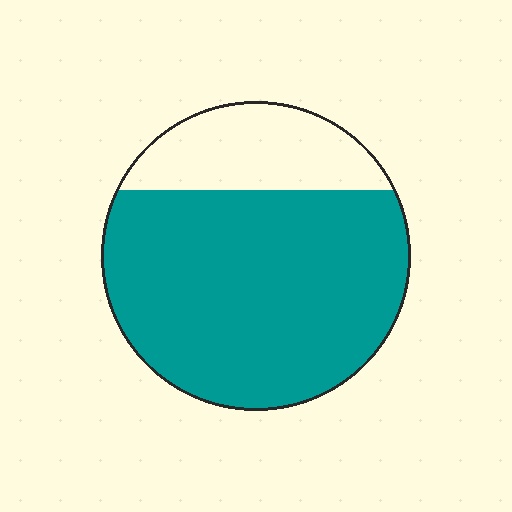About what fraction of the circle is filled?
About three quarters (3/4).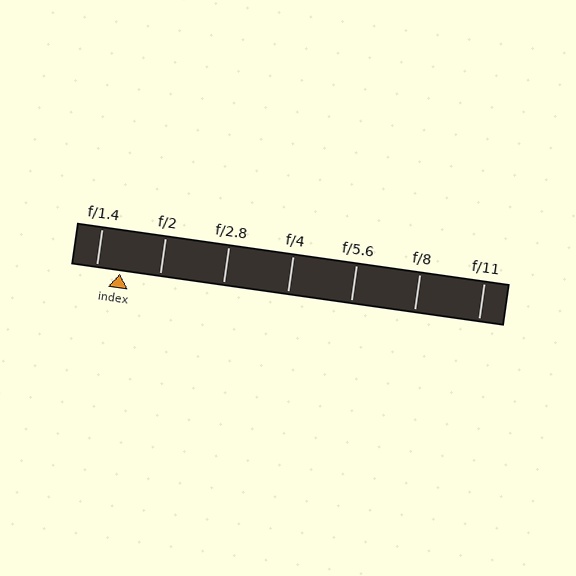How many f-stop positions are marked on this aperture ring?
There are 7 f-stop positions marked.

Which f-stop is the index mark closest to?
The index mark is closest to f/1.4.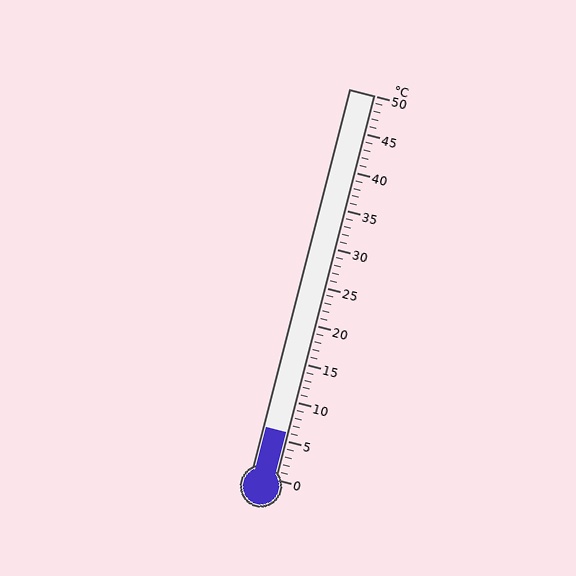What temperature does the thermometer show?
The thermometer shows approximately 6°C.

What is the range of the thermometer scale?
The thermometer scale ranges from 0°C to 50°C.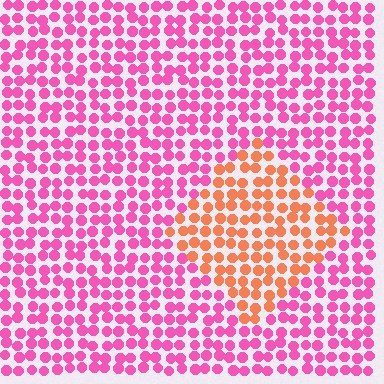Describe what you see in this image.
The image is filled with small pink elements in a uniform arrangement. A diamond-shaped region is visible where the elements are tinted to a slightly different hue, forming a subtle color boundary.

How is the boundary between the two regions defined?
The boundary is defined purely by a slight shift in hue (about 52 degrees). Spacing, size, and orientation are identical on both sides.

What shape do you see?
I see a diamond.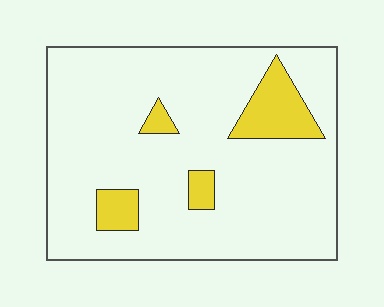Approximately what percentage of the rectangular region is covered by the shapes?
Approximately 15%.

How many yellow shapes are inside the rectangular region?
4.